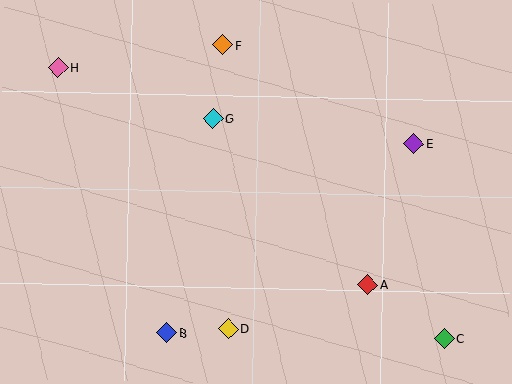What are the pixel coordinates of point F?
Point F is at (223, 45).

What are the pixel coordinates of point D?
Point D is at (228, 329).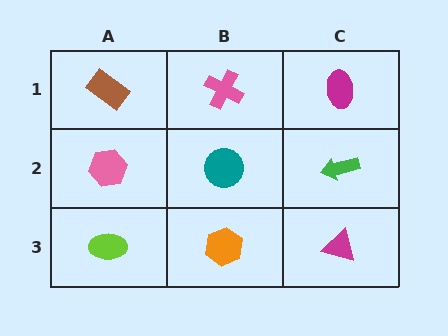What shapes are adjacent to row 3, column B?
A teal circle (row 2, column B), a lime ellipse (row 3, column A), a magenta triangle (row 3, column C).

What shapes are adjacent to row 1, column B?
A teal circle (row 2, column B), a brown rectangle (row 1, column A), a magenta ellipse (row 1, column C).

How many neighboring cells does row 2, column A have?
3.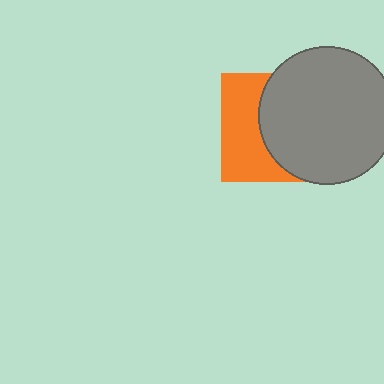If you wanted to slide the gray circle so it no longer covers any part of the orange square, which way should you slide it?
Slide it right — that is the most direct way to separate the two shapes.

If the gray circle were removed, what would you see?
You would see the complete orange square.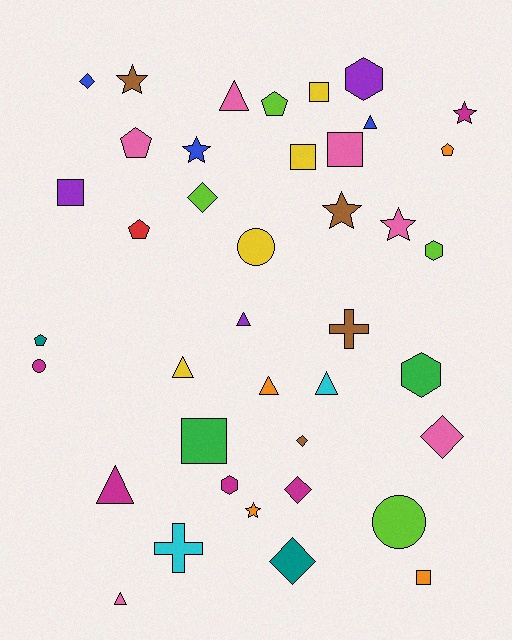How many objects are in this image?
There are 40 objects.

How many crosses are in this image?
There are 2 crosses.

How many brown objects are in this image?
There are 4 brown objects.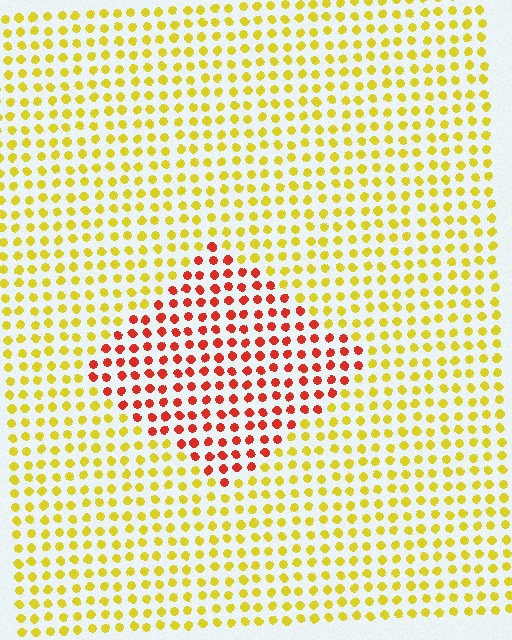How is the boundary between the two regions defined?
The boundary is defined purely by a slight shift in hue (about 55 degrees). Spacing, size, and orientation are identical on both sides.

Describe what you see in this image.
The image is filled with small yellow elements in a uniform arrangement. A diamond-shaped region is visible where the elements are tinted to a slightly different hue, forming a subtle color boundary.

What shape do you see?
I see a diamond.